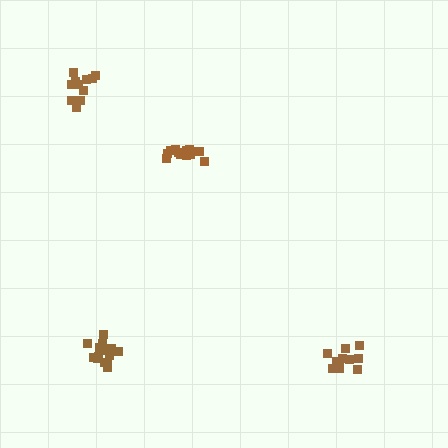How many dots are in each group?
Group 1: 11 dots, Group 2: 12 dots, Group 3: 15 dots, Group 4: 16 dots (54 total).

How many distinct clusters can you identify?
There are 4 distinct clusters.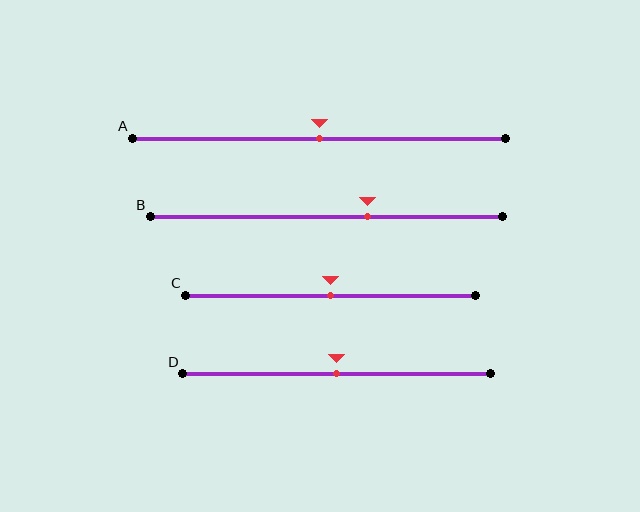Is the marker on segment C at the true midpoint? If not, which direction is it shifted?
Yes, the marker on segment C is at the true midpoint.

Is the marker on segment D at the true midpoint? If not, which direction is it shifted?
Yes, the marker on segment D is at the true midpoint.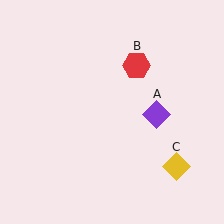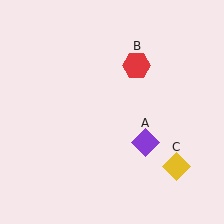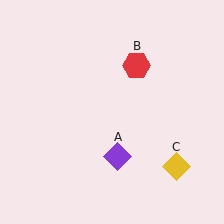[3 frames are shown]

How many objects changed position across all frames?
1 object changed position: purple diamond (object A).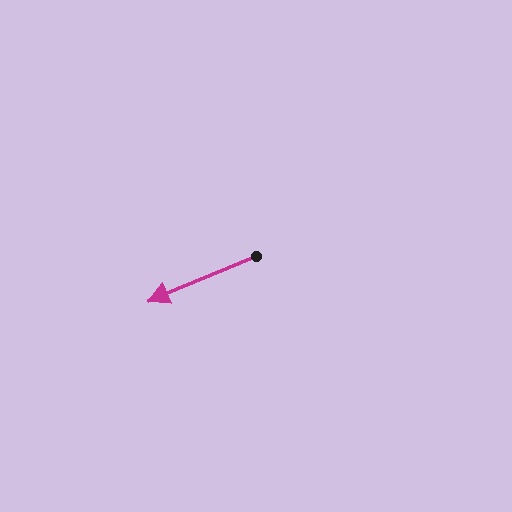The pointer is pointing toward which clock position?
Roughly 8 o'clock.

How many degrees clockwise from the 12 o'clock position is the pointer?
Approximately 247 degrees.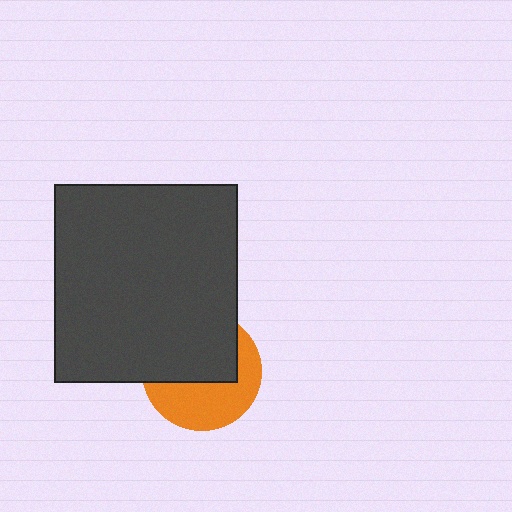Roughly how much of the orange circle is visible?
About half of it is visible (roughly 47%).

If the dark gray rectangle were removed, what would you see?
You would see the complete orange circle.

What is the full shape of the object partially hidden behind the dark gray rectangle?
The partially hidden object is an orange circle.